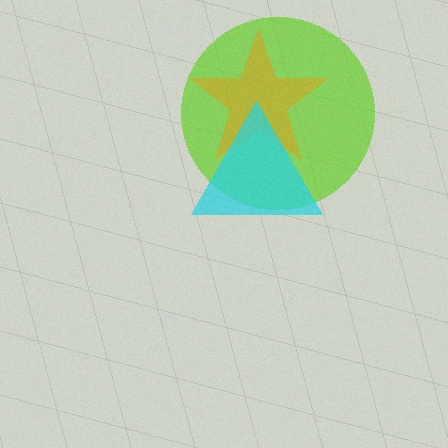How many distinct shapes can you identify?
There are 3 distinct shapes: a lime circle, an orange star, a cyan triangle.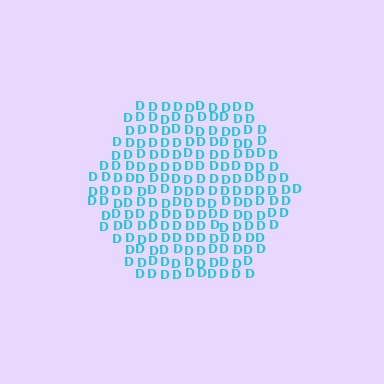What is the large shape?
The large shape is a hexagon.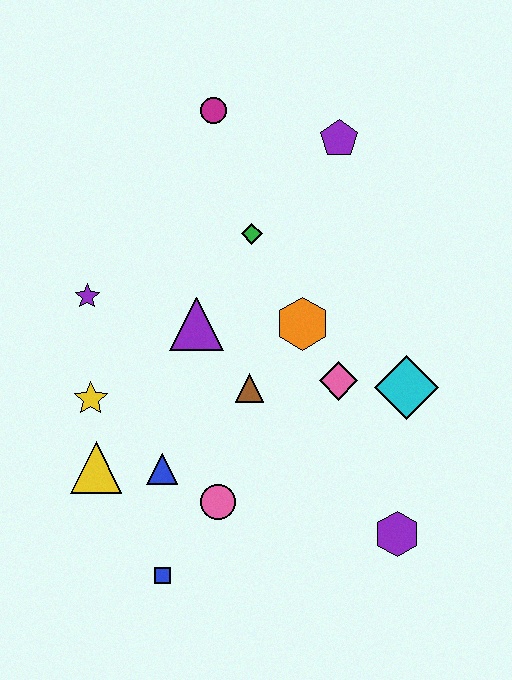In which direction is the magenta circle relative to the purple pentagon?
The magenta circle is to the left of the purple pentagon.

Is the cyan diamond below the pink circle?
No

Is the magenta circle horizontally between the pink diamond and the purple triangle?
Yes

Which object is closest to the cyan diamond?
The pink diamond is closest to the cyan diamond.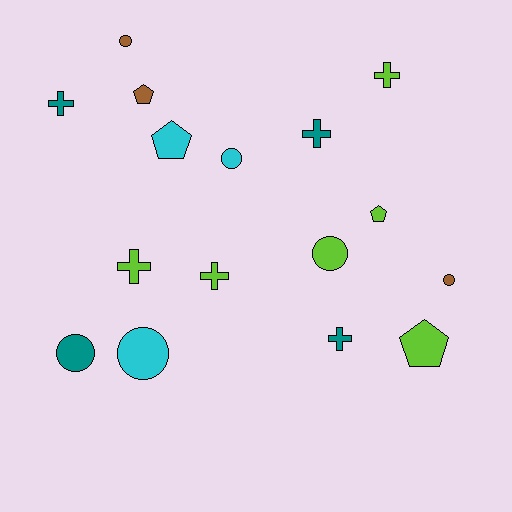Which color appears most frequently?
Lime, with 6 objects.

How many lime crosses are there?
There are 3 lime crosses.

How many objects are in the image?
There are 16 objects.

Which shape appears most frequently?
Circle, with 6 objects.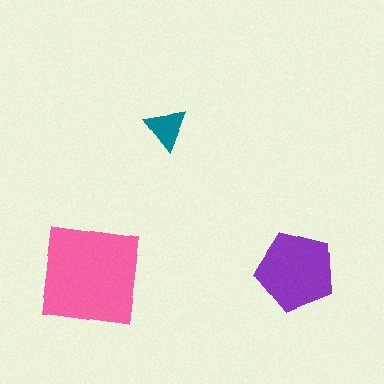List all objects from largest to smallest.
The pink square, the purple pentagon, the teal triangle.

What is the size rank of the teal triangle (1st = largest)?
3rd.